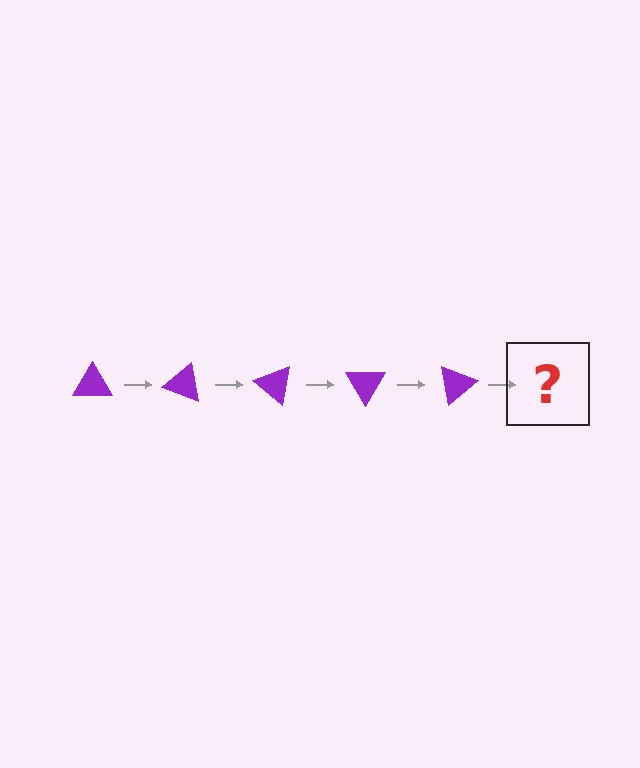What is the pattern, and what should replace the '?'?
The pattern is that the triangle rotates 20 degrees each step. The '?' should be a purple triangle rotated 100 degrees.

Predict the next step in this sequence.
The next step is a purple triangle rotated 100 degrees.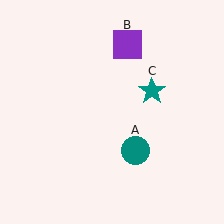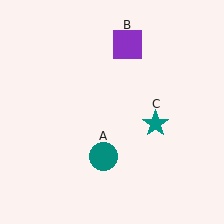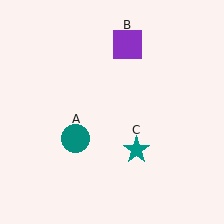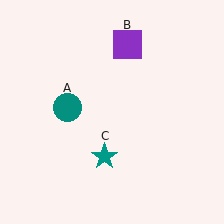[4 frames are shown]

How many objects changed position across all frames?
2 objects changed position: teal circle (object A), teal star (object C).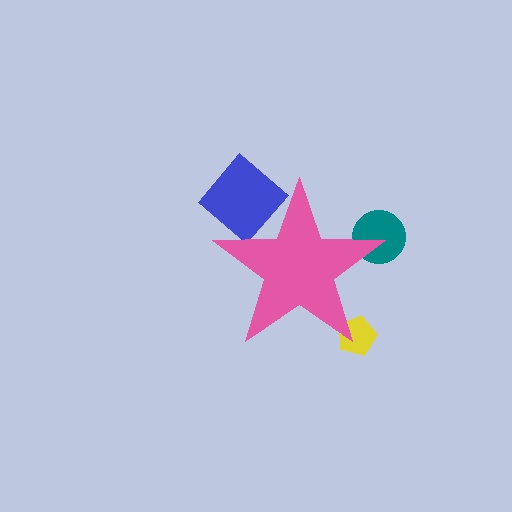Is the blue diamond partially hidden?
Yes, the blue diamond is partially hidden behind the pink star.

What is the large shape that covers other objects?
A pink star.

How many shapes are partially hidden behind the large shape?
3 shapes are partially hidden.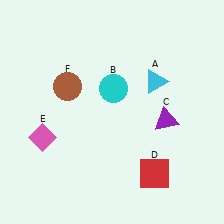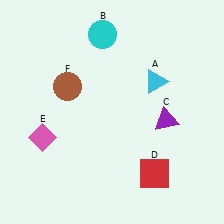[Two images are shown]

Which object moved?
The cyan circle (B) moved up.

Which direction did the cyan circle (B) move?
The cyan circle (B) moved up.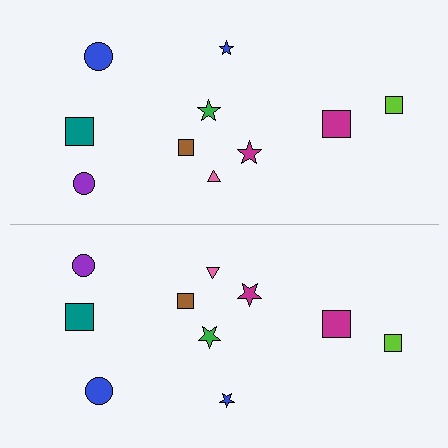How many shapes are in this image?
There are 20 shapes in this image.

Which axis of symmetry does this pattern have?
The pattern has a horizontal axis of symmetry running through the center of the image.